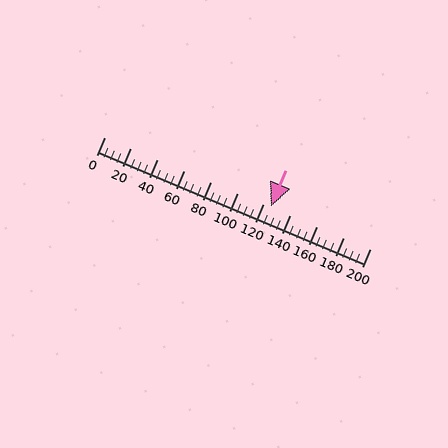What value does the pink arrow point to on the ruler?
The pink arrow points to approximately 125.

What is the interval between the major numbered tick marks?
The major tick marks are spaced 20 units apart.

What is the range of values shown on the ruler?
The ruler shows values from 0 to 200.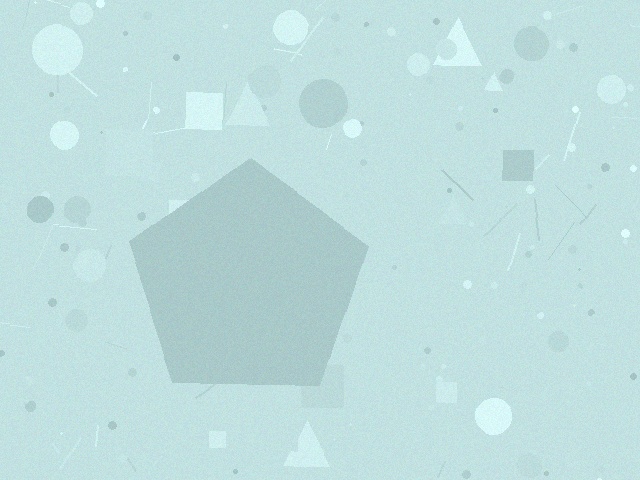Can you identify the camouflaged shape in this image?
The camouflaged shape is a pentagon.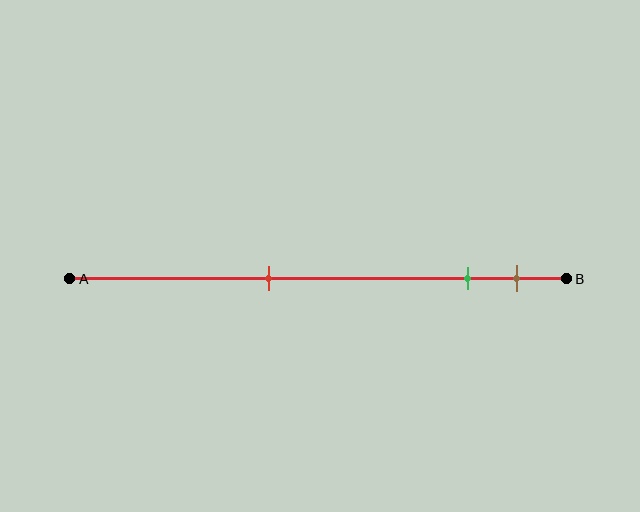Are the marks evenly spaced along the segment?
No, the marks are not evenly spaced.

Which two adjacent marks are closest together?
The green and brown marks are the closest adjacent pair.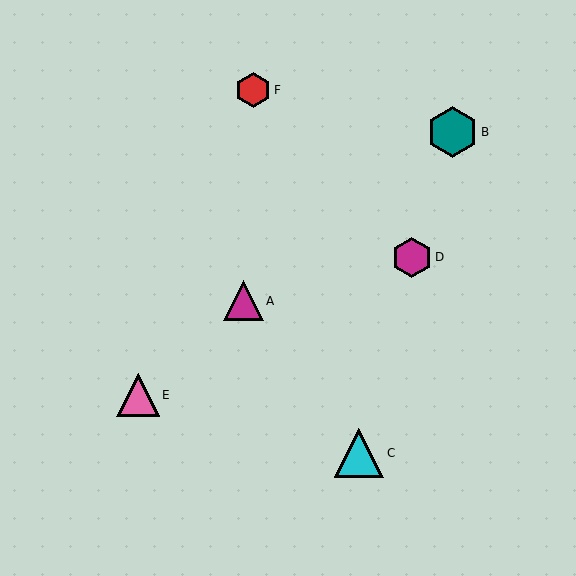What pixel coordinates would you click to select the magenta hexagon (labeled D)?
Click at (412, 257) to select the magenta hexagon D.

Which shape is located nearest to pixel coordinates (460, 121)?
The teal hexagon (labeled B) at (452, 132) is nearest to that location.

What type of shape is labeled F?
Shape F is a red hexagon.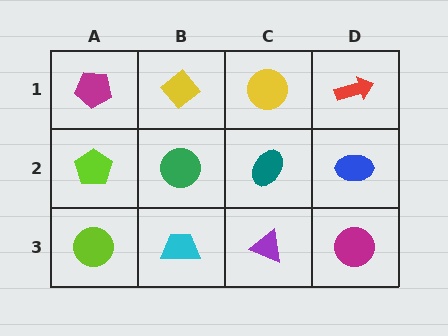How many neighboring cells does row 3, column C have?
3.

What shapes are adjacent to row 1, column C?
A teal ellipse (row 2, column C), a yellow diamond (row 1, column B), a red arrow (row 1, column D).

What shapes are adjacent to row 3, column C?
A teal ellipse (row 2, column C), a cyan trapezoid (row 3, column B), a magenta circle (row 3, column D).